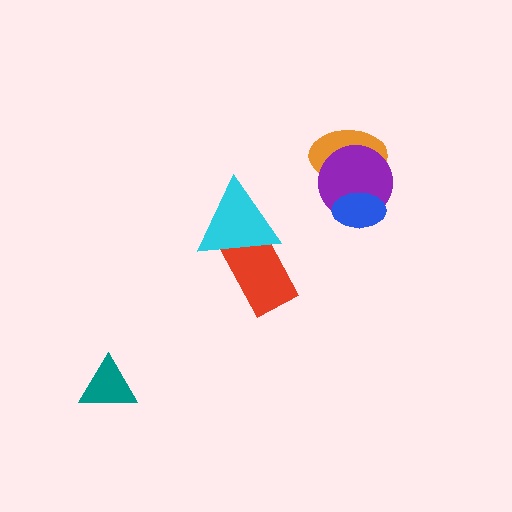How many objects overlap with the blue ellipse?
2 objects overlap with the blue ellipse.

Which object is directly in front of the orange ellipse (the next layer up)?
The purple circle is directly in front of the orange ellipse.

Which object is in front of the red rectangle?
The cyan triangle is in front of the red rectangle.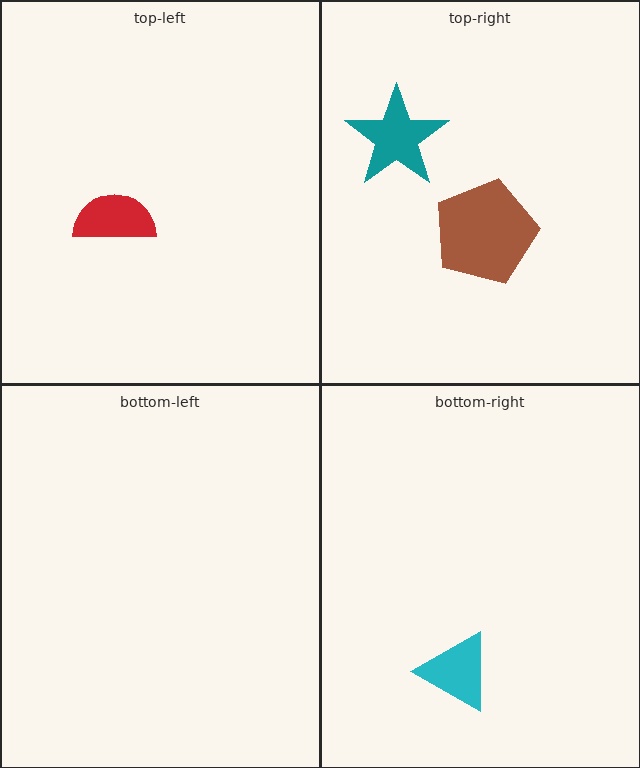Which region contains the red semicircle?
The top-left region.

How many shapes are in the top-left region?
1.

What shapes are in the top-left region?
The red semicircle.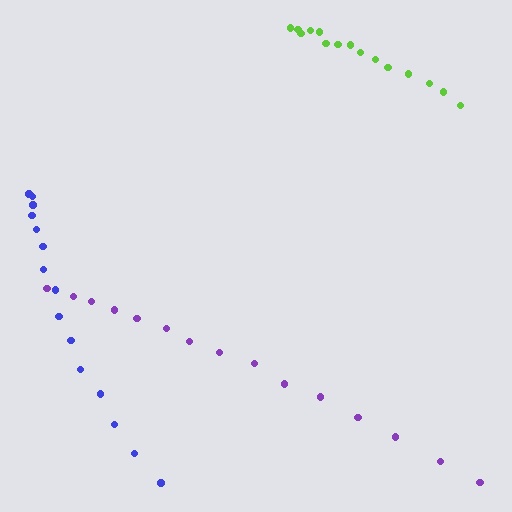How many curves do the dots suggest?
There are 3 distinct paths.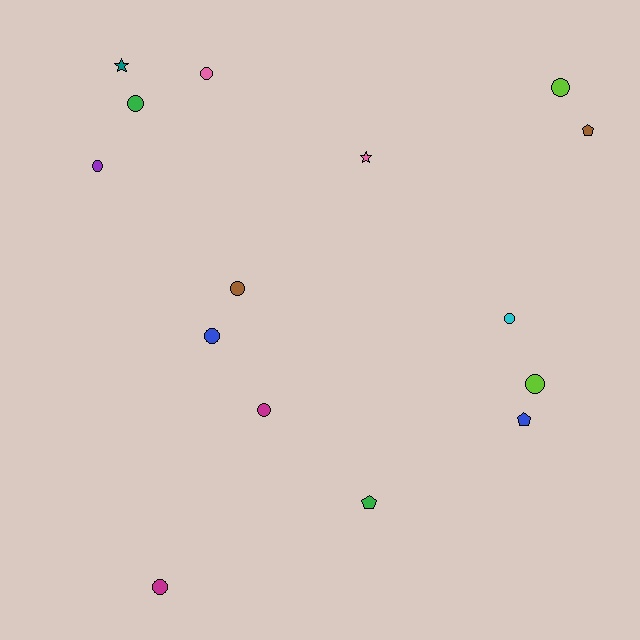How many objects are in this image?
There are 15 objects.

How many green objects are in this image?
There are 2 green objects.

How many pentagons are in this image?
There are 3 pentagons.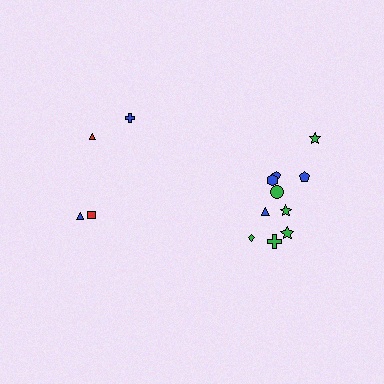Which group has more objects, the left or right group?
The right group.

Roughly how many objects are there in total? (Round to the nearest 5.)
Roughly 15 objects in total.